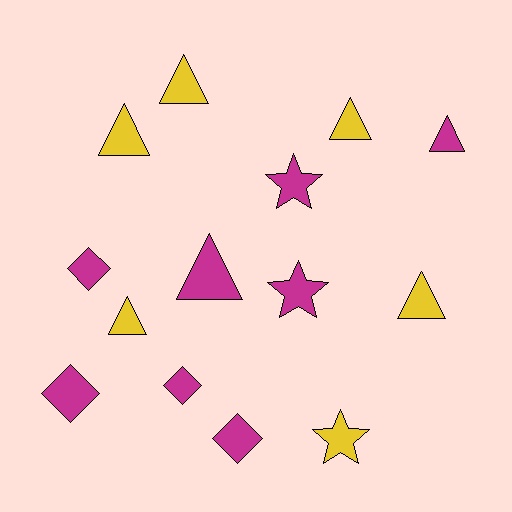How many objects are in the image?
There are 14 objects.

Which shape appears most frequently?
Triangle, with 7 objects.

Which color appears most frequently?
Magenta, with 8 objects.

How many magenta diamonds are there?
There are 4 magenta diamonds.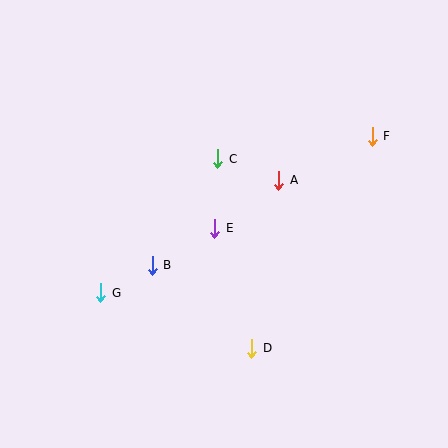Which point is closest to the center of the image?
Point E at (215, 228) is closest to the center.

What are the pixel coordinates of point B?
Point B is at (152, 265).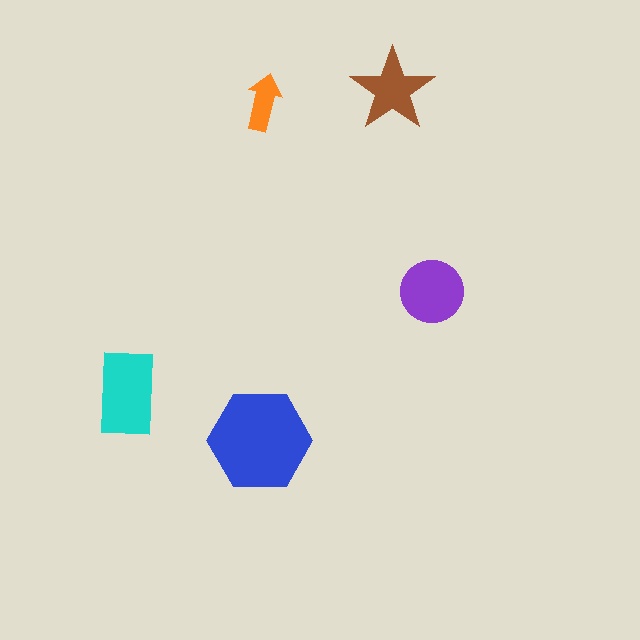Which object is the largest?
The blue hexagon.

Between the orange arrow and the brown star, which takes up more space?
The brown star.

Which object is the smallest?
The orange arrow.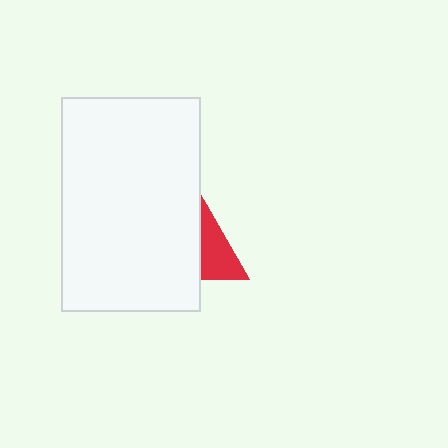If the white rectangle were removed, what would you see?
You would see the complete red triangle.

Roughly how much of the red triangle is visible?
A small part of it is visible (roughly 34%).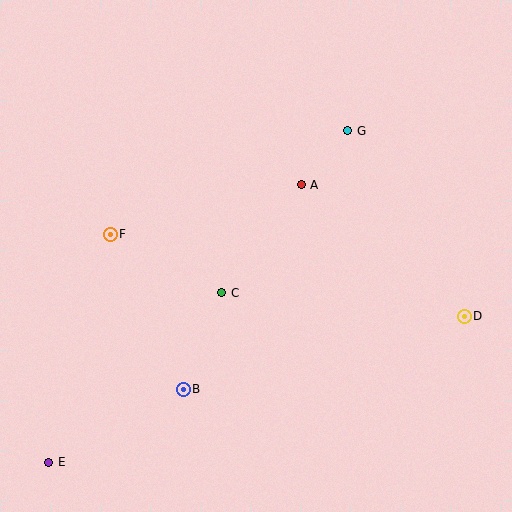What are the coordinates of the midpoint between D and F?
The midpoint between D and F is at (287, 275).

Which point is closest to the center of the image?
Point C at (222, 293) is closest to the center.